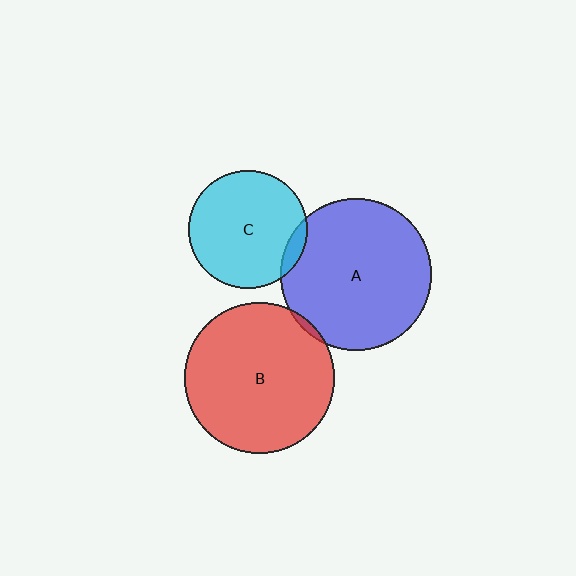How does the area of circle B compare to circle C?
Approximately 1.6 times.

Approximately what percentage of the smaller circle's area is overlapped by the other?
Approximately 5%.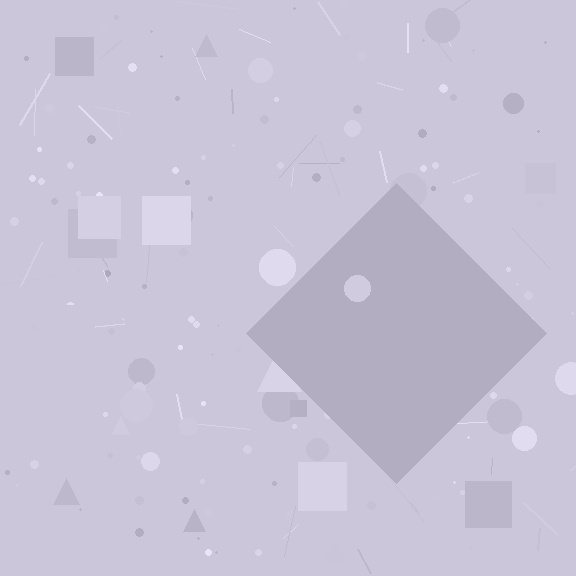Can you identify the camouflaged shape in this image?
The camouflaged shape is a diamond.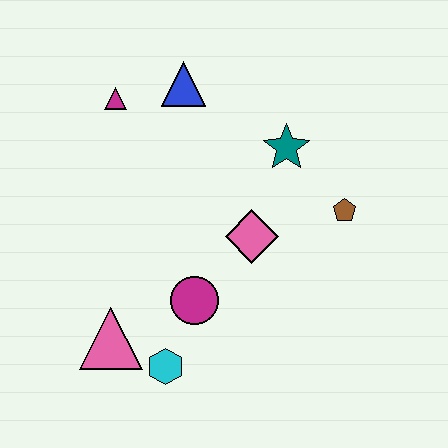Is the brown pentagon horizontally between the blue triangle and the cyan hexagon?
No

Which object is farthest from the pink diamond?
The magenta triangle is farthest from the pink diamond.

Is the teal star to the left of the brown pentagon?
Yes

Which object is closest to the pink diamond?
The magenta circle is closest to the pink diamond.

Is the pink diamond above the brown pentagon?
No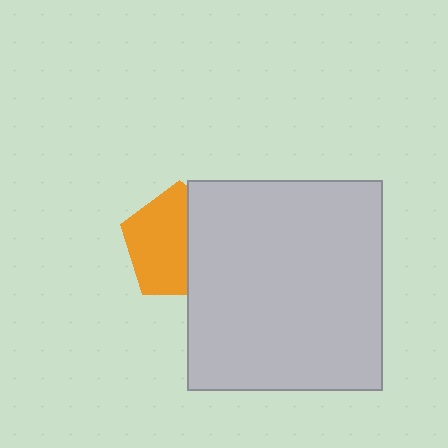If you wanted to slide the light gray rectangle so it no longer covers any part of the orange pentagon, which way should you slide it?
Slide it right — that is the most direct way to separate the two shapes.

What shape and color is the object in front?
The object in front is a light gray rectangle.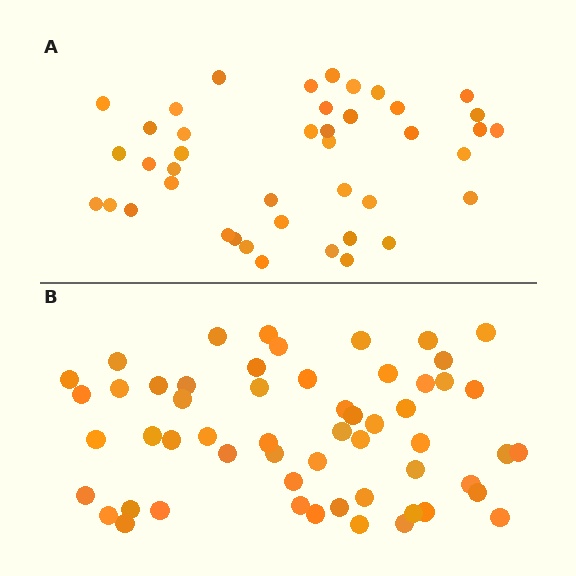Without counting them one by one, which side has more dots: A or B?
Region B (the bottom region) has more dots.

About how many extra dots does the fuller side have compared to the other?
Region B has approximately 15 more dots than region A.